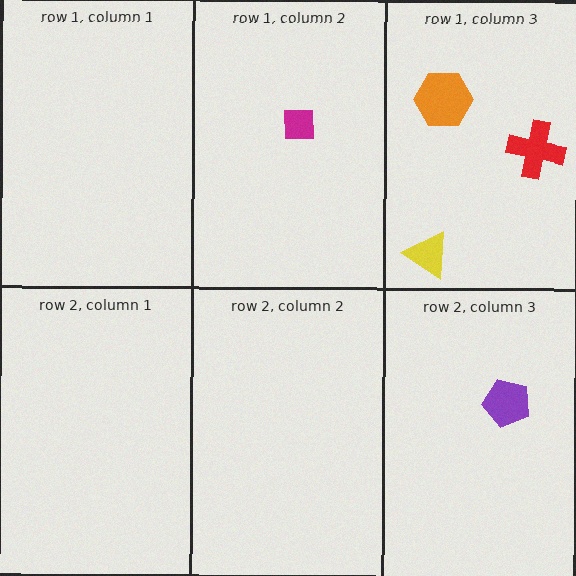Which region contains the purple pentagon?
The row 2, column 3 region.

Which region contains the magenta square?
The row 1, column 2 region.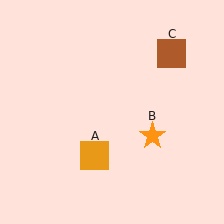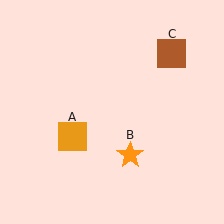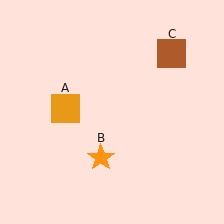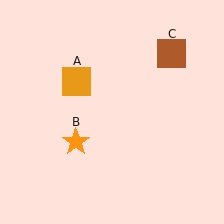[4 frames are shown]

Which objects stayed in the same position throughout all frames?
Brown square (object C) remained stationary.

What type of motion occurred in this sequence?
The orange square (object A), orange star (object B) rotated clockwise around the center of the scene.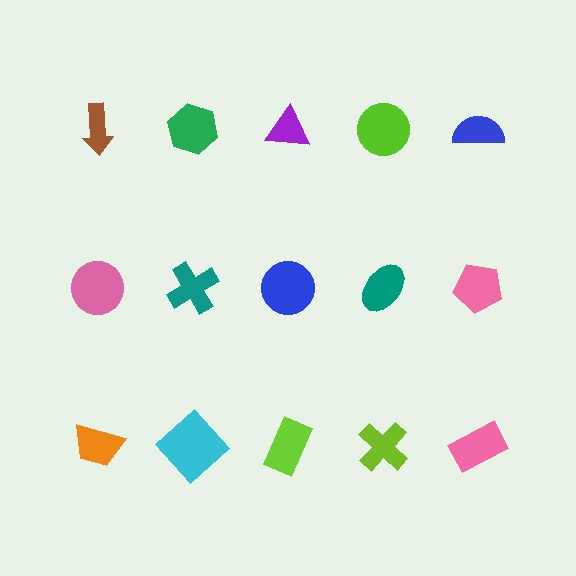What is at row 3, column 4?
A lime cross.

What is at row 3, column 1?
An orange trapezoid.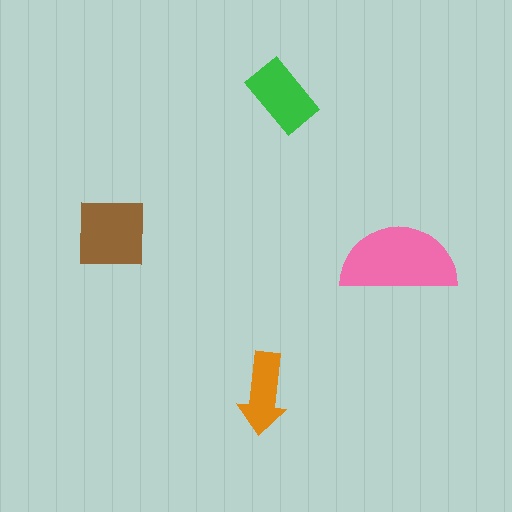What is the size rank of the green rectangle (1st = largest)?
3rd.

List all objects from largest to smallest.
The pink semicircle, the brown square, the green rectangle, the orange arrow.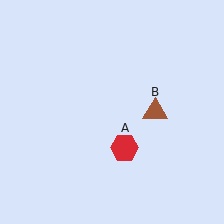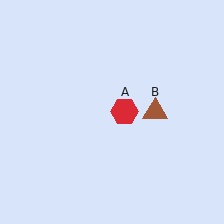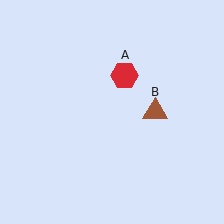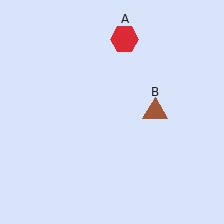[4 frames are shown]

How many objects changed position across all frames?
1 object changed position: red hexagon (object A).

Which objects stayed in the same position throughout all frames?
Brown triangle (object B) remained stationary.